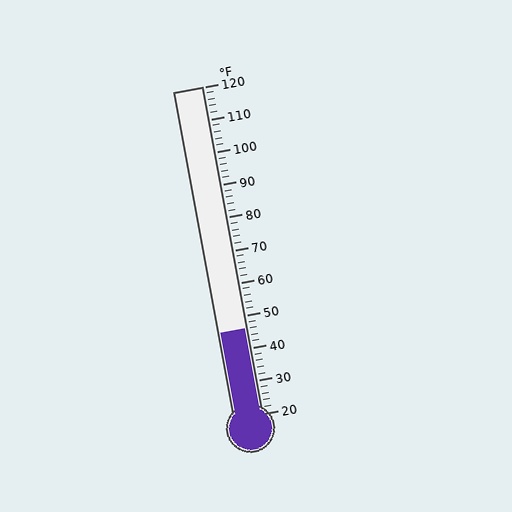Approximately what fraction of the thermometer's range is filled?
The thermometer is filled to approximately 25% of its range.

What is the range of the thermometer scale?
The thermometer scale ranges from 20°F to 120°F.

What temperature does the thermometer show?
The thermometer shows approximately 46°F.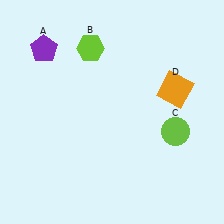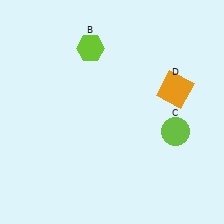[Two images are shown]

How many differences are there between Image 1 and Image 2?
There is 1 difference between the two images.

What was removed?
The purple pentagon (A) was removed in Image 2.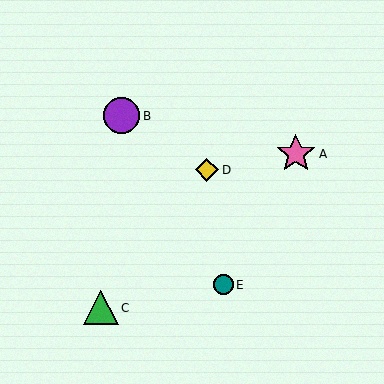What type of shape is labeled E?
Shape E is a teal circle.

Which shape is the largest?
The pink star (labeled A) is the largest.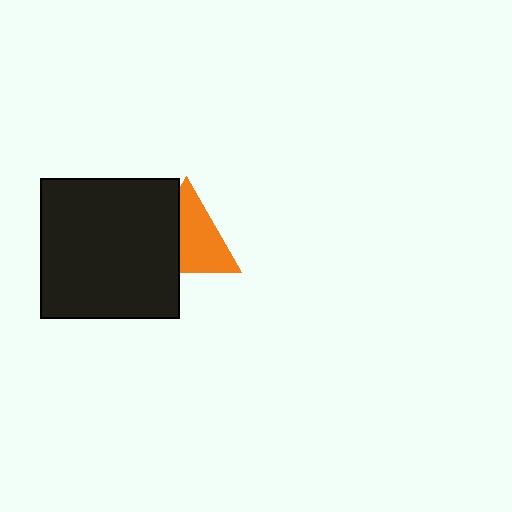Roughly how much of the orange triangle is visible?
About half of it is visible (roughly 61%).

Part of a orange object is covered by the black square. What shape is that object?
It is a triangle.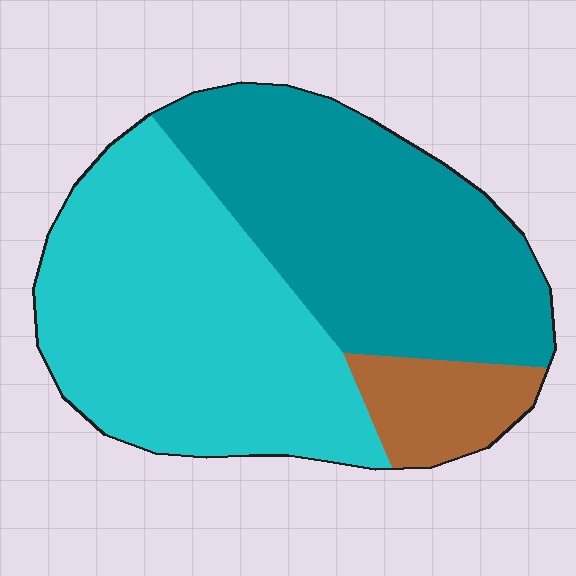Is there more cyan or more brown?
Cyan.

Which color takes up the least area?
Brown, at roughly 10%.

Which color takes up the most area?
Cyan, at roughly 45%.